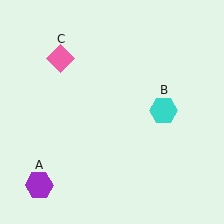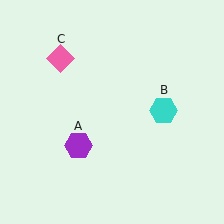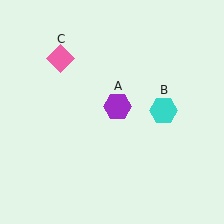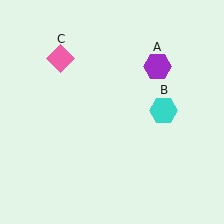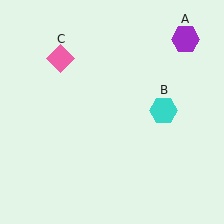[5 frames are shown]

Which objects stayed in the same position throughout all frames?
Cyan hexagon (object B) and pink diamond (object C) remained stationary.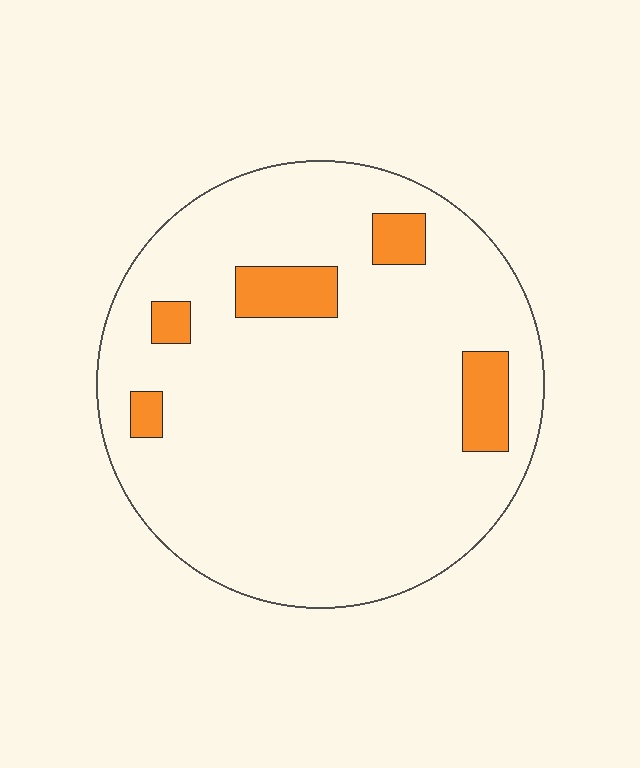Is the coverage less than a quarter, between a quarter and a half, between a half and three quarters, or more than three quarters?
Less than a quarter.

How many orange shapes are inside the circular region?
5.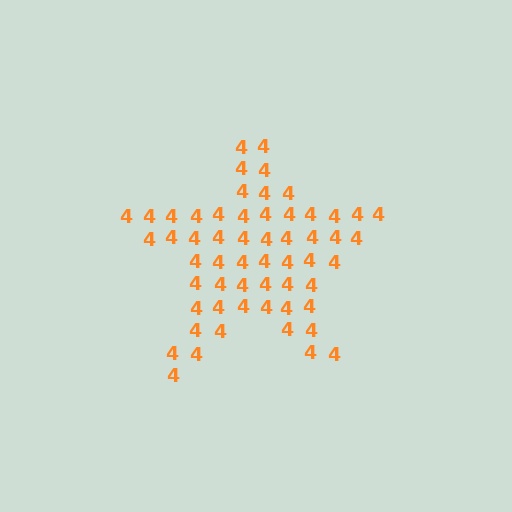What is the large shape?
The large shape is a star.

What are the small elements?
The small elements are digit 4's.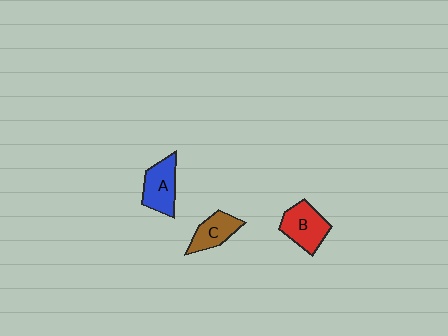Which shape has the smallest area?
Shape C (brown).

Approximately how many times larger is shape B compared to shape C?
Approximately 1.3 times.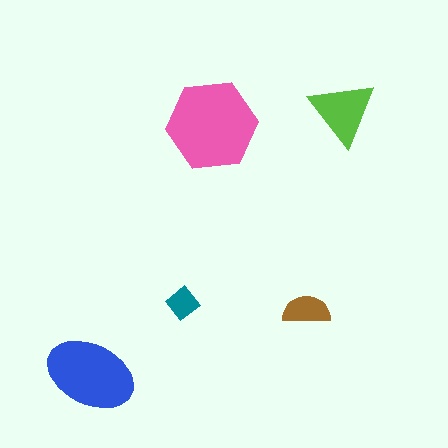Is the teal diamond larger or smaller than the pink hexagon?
Smaller.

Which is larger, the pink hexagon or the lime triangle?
The pink hexagon.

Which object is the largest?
The pink hexagon.